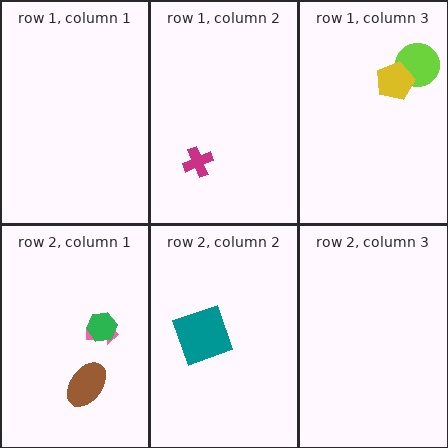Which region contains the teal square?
The row 2, column 2 region.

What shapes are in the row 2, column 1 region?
The pink arrow, the green hexagon, the brown ellipse.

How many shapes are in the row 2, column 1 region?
3.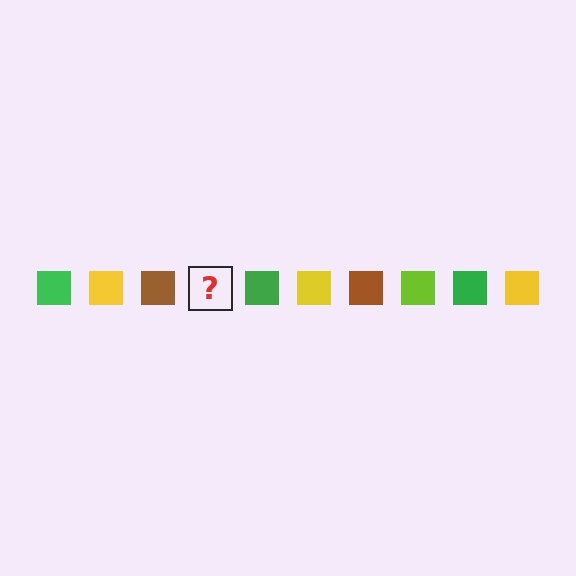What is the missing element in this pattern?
The missing element is a lime square.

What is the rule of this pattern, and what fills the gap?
The rule is that the pattern cycles through green, yellow, brown, lime squares. The gap should be filled with a lime square.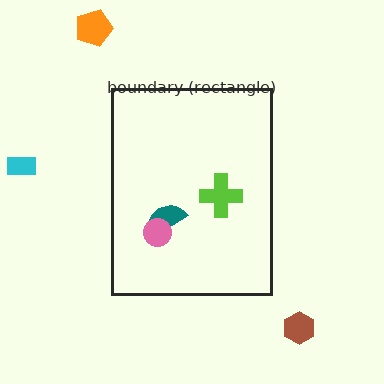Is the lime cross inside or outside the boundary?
Inside.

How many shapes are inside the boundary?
3 inside, 3 outside.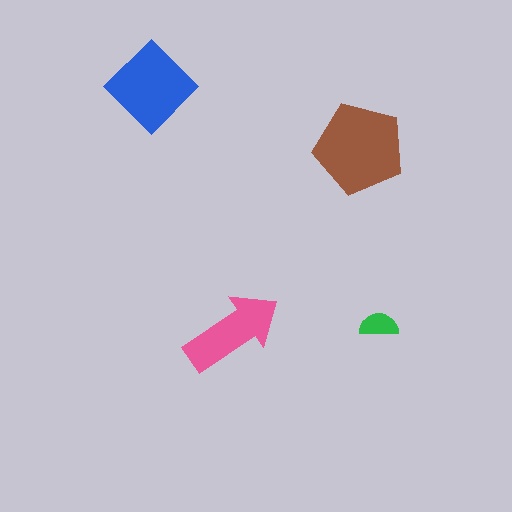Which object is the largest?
The brown pentagon.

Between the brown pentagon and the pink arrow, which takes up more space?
The brown pentagon.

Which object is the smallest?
The green semicircle.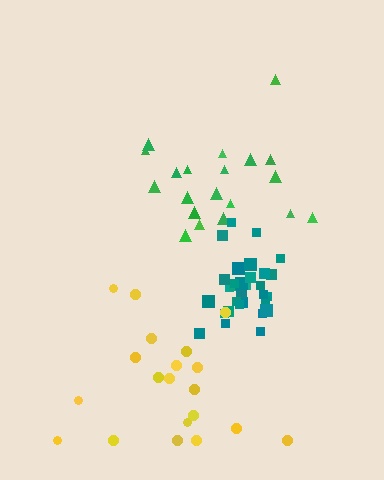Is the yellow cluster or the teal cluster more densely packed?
Teal.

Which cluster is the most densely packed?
Teal.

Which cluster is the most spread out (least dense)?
Yellow.